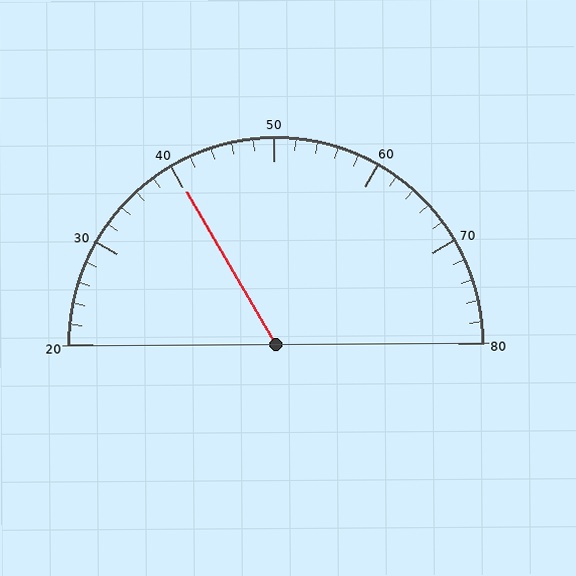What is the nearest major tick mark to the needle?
The nearest major tick mark is 40.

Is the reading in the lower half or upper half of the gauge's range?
The reading is in the lower half of the range (20 to 80).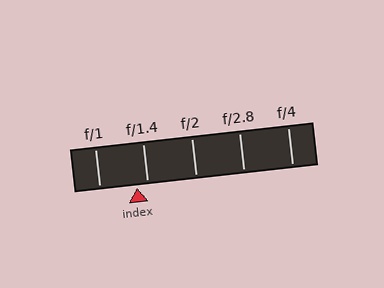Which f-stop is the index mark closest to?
The index mark is closest to f/1.4.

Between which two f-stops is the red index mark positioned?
The index mark is between f/1 and f/1.4.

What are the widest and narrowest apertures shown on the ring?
The widest aperture shown is f/1 and the narrowest is f/4.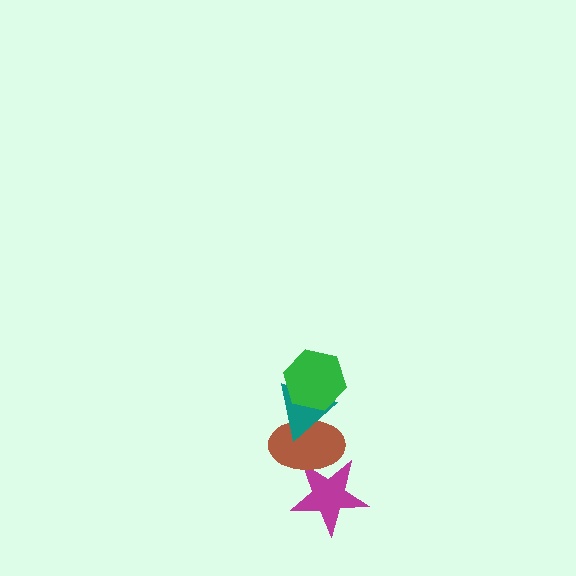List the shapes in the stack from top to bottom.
From top to bottom: the green hexagon, the teal triangle, the brown ellipse, the magenta star.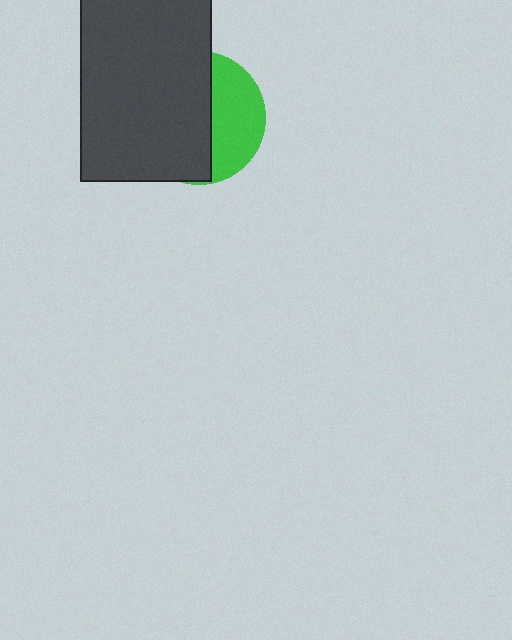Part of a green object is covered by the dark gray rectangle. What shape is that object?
It is a circle.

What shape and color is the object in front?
The object in front is a dark gray rectangle.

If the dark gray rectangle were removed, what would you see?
You would see the complete green circle.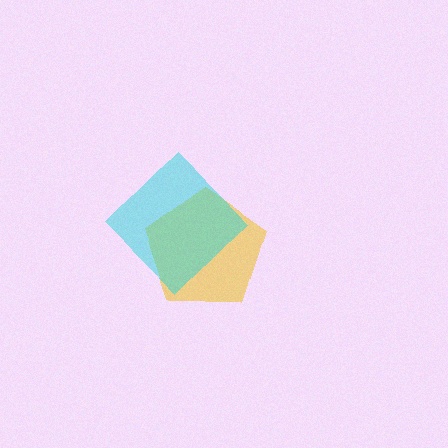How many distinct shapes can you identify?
There are 2 distinct shapes: a yellow pentagon, a cyan diamond.